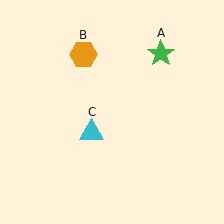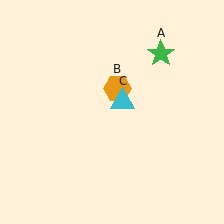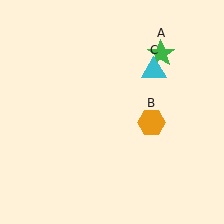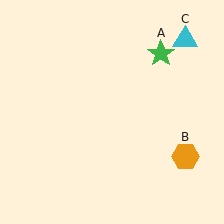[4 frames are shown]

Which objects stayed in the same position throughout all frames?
Green star (object A) remained stationary.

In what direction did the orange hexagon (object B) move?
The orange hexagon (object B) moved down and to the right.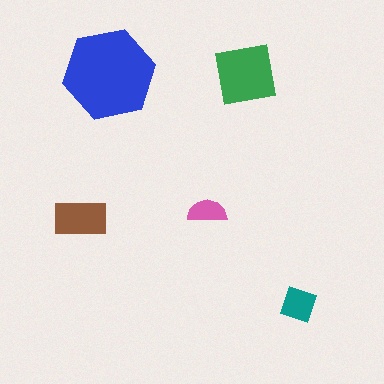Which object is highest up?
The blue hexagon is topmost.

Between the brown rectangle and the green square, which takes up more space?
The green square.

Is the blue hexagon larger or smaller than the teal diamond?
Larger.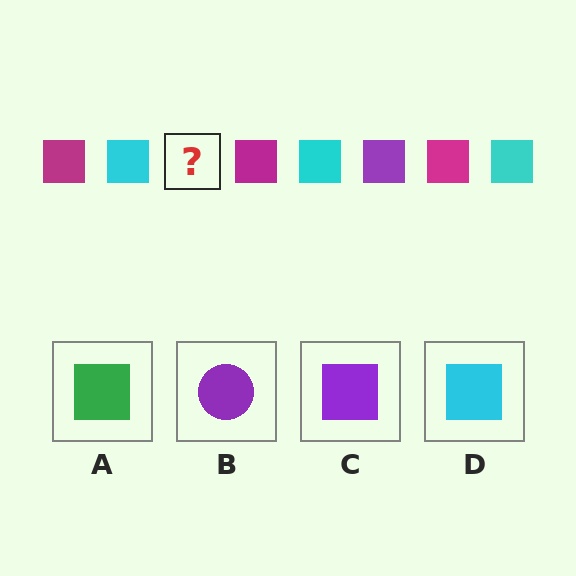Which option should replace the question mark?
Option C.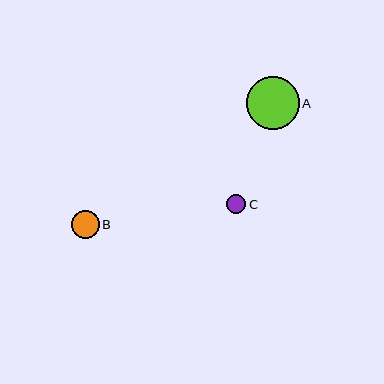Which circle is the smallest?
Circle C is the smallest with a size of approximately 19 pixels.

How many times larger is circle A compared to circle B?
Circle A is approximately 1.9 times the size of circle B.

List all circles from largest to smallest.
From largest to smallest: A, B, C.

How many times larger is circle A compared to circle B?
Circle A is approximately 1.9 times the size of circle B.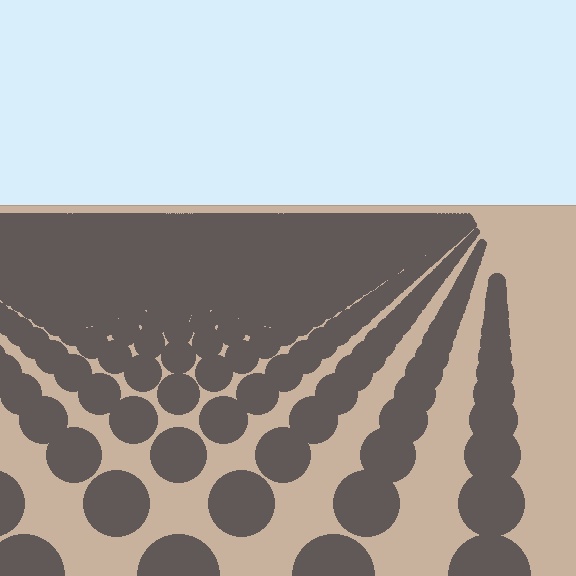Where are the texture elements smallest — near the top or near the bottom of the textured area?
Near the top.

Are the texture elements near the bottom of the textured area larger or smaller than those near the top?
Larger. Near the bottom, elements are closer to the viewer and appear at a bigger on-screen size.